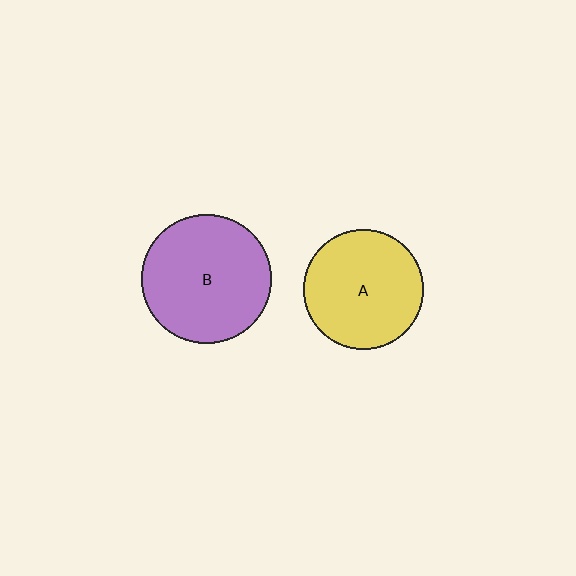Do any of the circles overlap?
No, none of the circles overlap.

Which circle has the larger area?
Circle B (purple).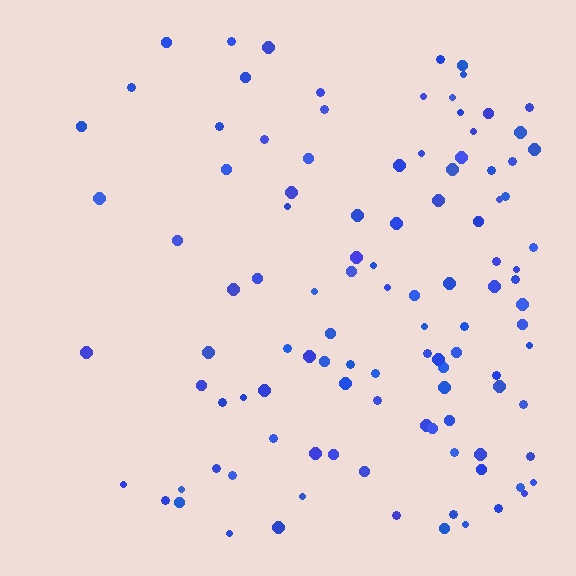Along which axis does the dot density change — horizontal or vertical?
Horizontal.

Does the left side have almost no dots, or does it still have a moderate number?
Still a moderate number, just noticeably fewer than the right.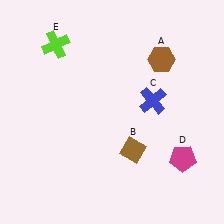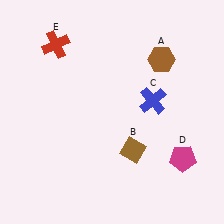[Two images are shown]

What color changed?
The cross (E) changed from lime in Image 1 to red in Image 2.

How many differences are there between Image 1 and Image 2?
There is 1 difference between the two images.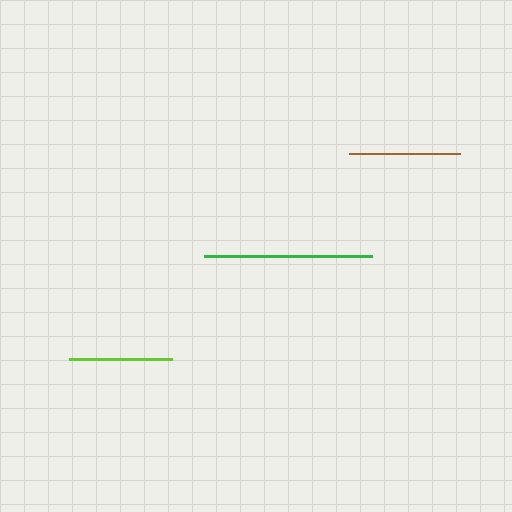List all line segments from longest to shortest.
From longest to shortest: green, brown, lime.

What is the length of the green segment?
The green segment is approximately 169 pixels long.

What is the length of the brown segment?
The brown segment is approximately 111 pixels long.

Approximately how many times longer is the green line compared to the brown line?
The green line is approximately 1.5 times the length of the brown line.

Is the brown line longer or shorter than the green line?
The green line is longer than the brown line.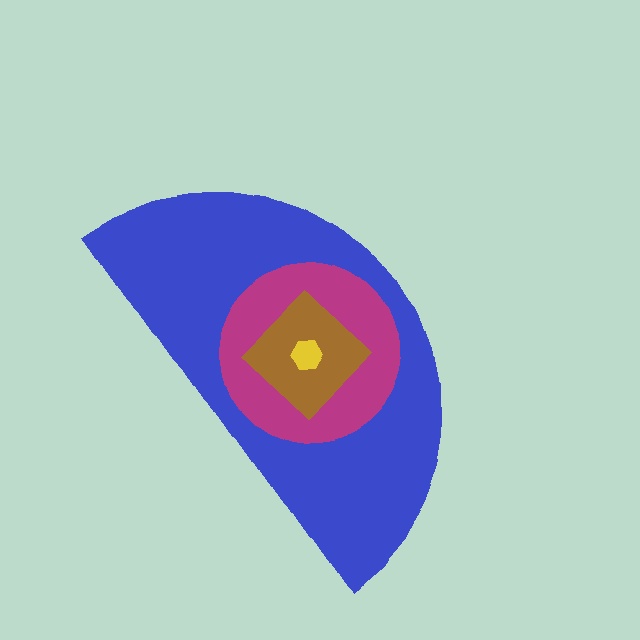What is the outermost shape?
The blue semicircle.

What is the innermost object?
The yellow hexagon.